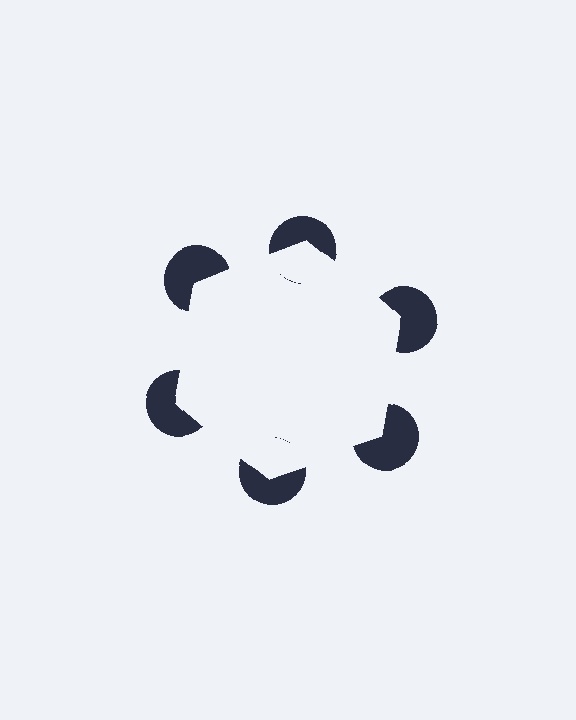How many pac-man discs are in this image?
There are 6 — one at each vertex of the illusory hexagon.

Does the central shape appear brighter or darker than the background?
It typically appears slightly brighter than the background, even though no actual brightness change is drawn.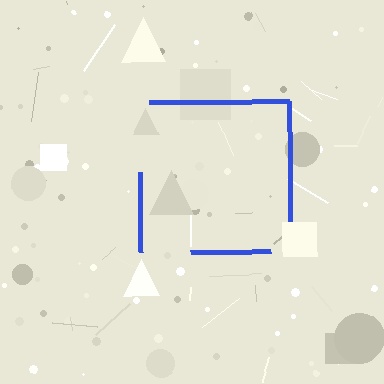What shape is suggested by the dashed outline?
The dashed outline suggests a square.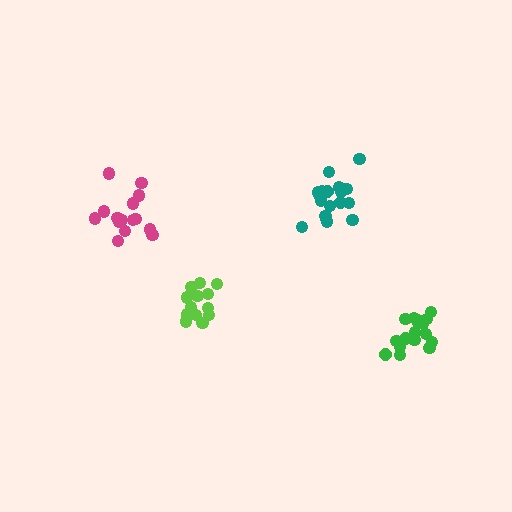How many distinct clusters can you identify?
There are 4 distinct clusters.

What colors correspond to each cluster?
The clusters are colored: magenta, lime, green, teal.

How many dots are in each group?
Group 1: 15 dots, Group 2: 13 dots, Group 3: 17 dots, Group 4: 18 dots (63 total).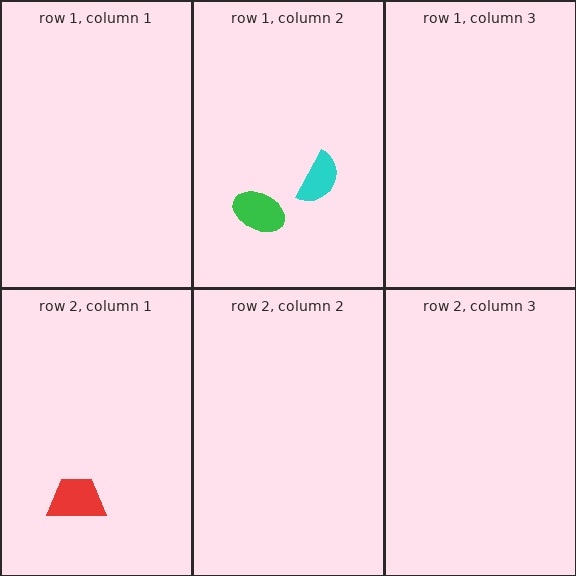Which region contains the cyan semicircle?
The row 1, column 2 region.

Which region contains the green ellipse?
The row 1, column 2 region.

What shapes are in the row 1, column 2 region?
The green ellipse, the cyan semicircle.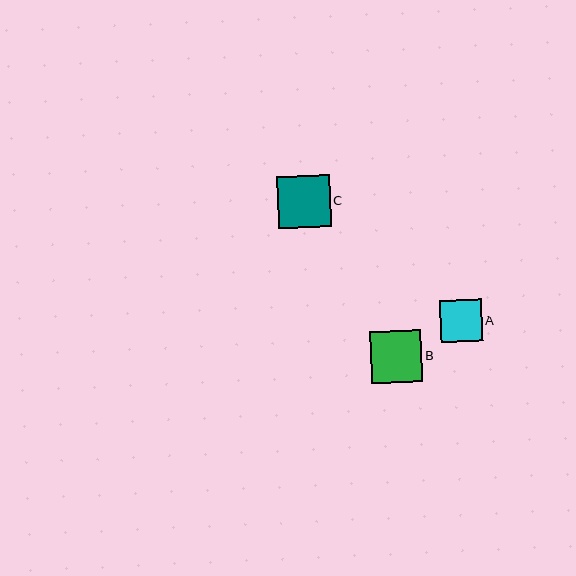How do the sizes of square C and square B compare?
Square C and square B are approximately the same size.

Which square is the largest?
Square C is the largest with a size of approximately 53 pixels.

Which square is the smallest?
Square A is the smallest with a size of approximately 42 pixels.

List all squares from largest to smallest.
From largest to smallest: C, B, A.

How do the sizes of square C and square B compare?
Square C and square B are approximately the same size.